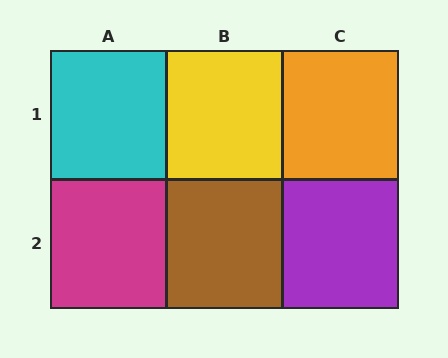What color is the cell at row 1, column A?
Cyan.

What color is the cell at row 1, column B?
Yellow.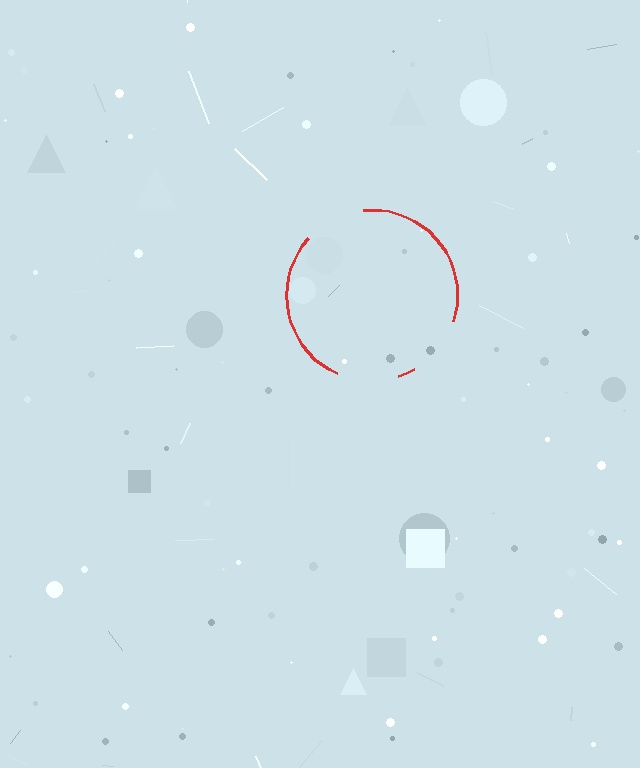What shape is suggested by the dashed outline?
The dashed outline suggests a circle.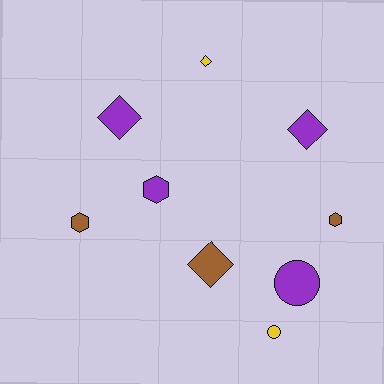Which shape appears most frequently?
Diamond, with 4 objects.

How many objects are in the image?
There are 9 objects.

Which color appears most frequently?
Purple, with 4 objects.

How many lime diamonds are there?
There are no lime diamonds.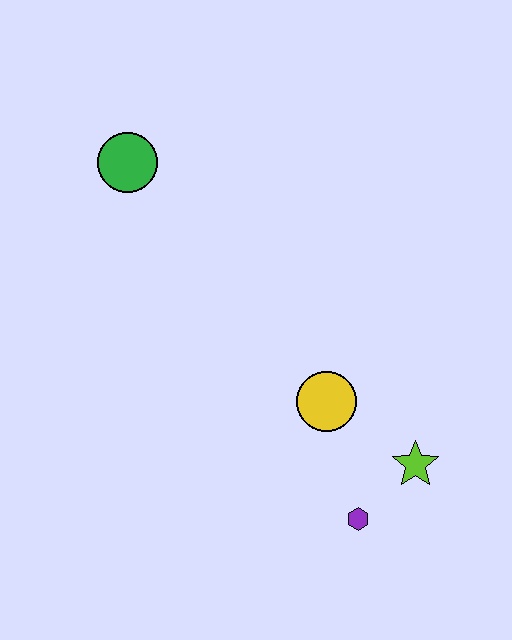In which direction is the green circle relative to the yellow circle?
The green circle is above the yellow circle.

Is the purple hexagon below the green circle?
Yes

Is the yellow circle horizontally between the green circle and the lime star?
Yes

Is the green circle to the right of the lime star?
No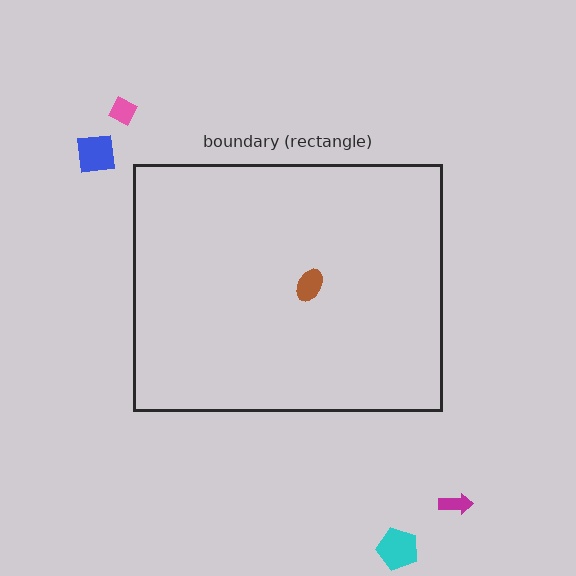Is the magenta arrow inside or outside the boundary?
Outside.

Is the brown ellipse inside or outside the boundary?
Inside.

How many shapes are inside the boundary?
1 inside, 4 outside.